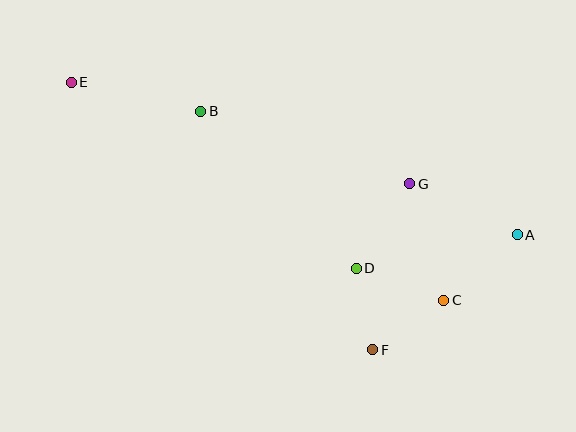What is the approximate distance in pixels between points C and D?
The distance between C and D is approximately 93 pixels.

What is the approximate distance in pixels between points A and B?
The distance between A and B is approximately 340 pixels.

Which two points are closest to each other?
Points D and F are closest to each other.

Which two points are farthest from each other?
Points A and E are farthest from each other.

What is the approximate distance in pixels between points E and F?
The distance between E and F is approximately 403 pixels.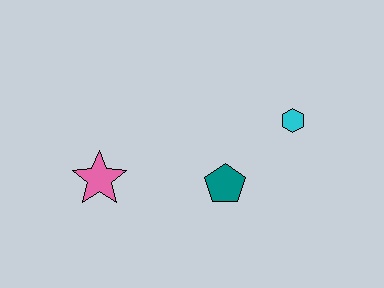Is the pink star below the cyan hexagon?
Yes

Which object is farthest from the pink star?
The cyan hexagon is farthest from the pink star.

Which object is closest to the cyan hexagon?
The teal pentagon is closest to the cyan hexagon.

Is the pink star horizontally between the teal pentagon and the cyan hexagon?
No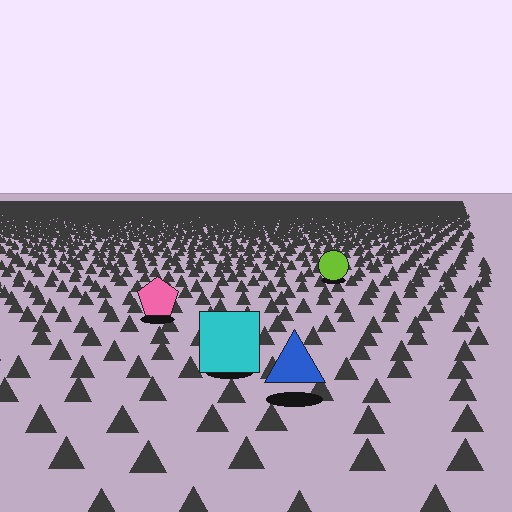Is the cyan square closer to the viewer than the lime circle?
Yes. The cyan square is closer — you can tell from the texture gradient: the ground texture is coarser near it.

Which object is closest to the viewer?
The blue triangle is closest. The texture marks near it are larger and more spread out.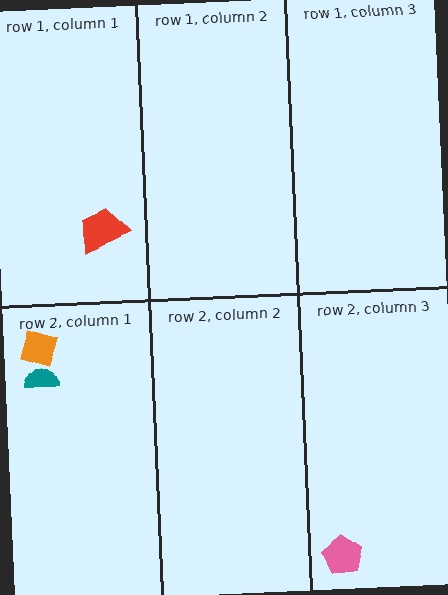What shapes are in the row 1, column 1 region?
The red trapezoid.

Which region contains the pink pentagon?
The row 2, column 3 region.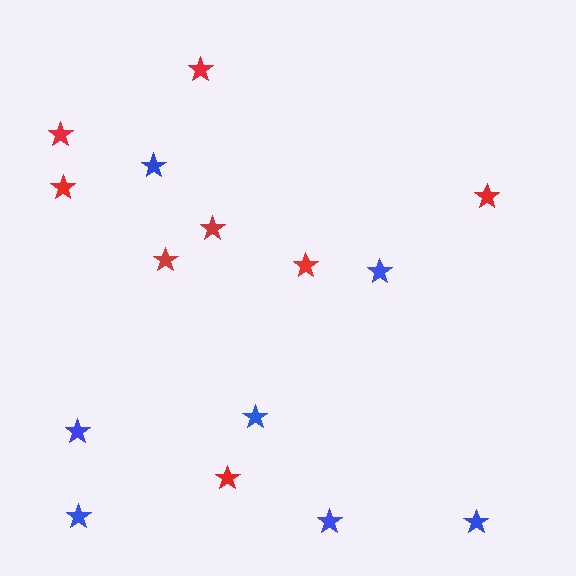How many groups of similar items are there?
There are 2 groups: one group of red stars (8) and one group of blue stars (7).